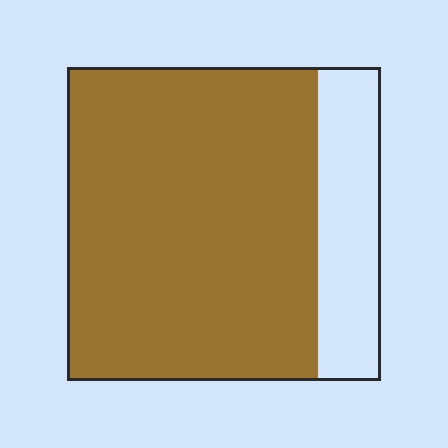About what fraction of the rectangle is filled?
About four fifths (4/5).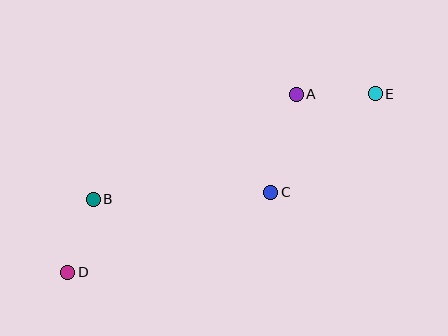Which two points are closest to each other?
Points B and D are closest to each other.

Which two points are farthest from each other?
Points D and E are farthest from each other.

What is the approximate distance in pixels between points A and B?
The distance between A and B is approximately 228 pixels.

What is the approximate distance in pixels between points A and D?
The distance between A and D is approximately 289 pixels.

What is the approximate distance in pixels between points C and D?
The distance between C and D is approximately 218 pixels.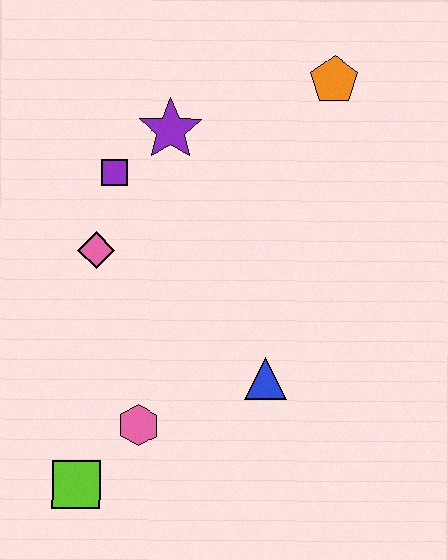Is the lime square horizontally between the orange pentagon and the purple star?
No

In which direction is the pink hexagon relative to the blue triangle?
The pink hexagon is to the left of the blue triangle.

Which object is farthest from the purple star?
The lime square is farthest from the purple star.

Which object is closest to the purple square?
The purple star is closest to the purple square.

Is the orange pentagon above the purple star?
Yes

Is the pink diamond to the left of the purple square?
Yes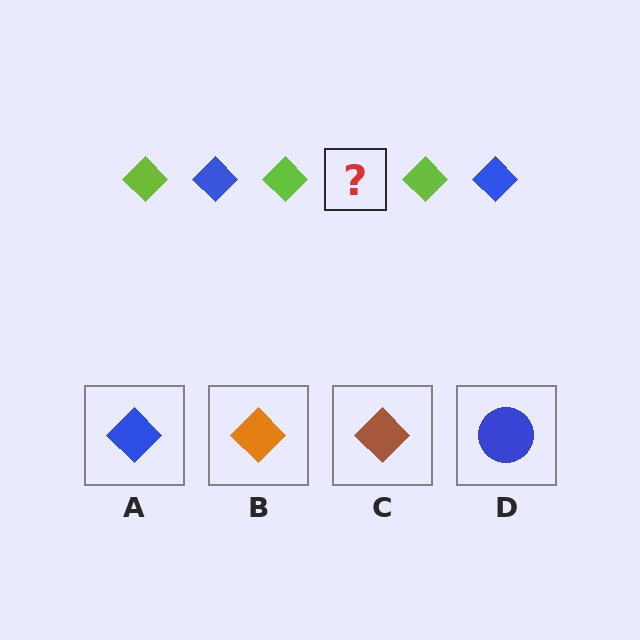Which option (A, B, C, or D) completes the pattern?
A.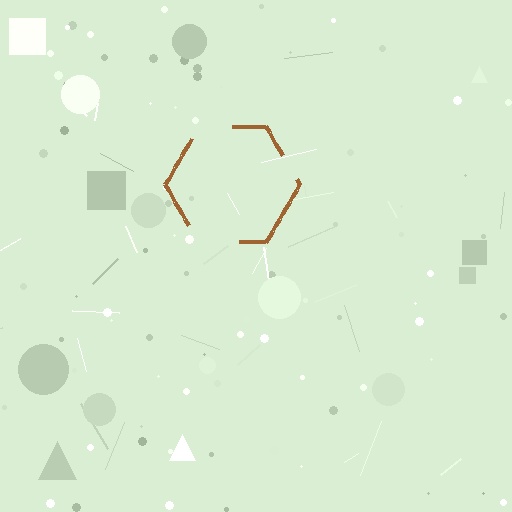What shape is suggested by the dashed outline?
The dashed outline suggests a hexagon.